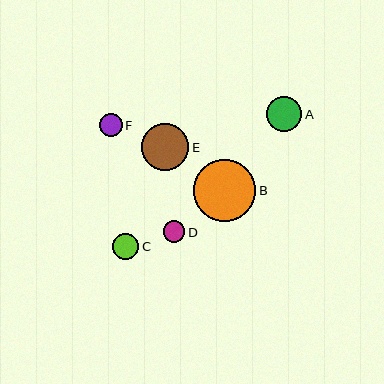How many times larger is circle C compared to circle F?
Circle C is approximately 1.1 times the size of circle F.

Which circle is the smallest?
Circle D is the smallest with a size of approximately 21 pixels.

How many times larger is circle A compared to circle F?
Circle A is approximately 1.5 times the size of circle F.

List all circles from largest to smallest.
From largest to smallest: B, E, A, C, F, D.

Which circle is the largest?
Circle B is the largest with a size of approximately 62 pixels.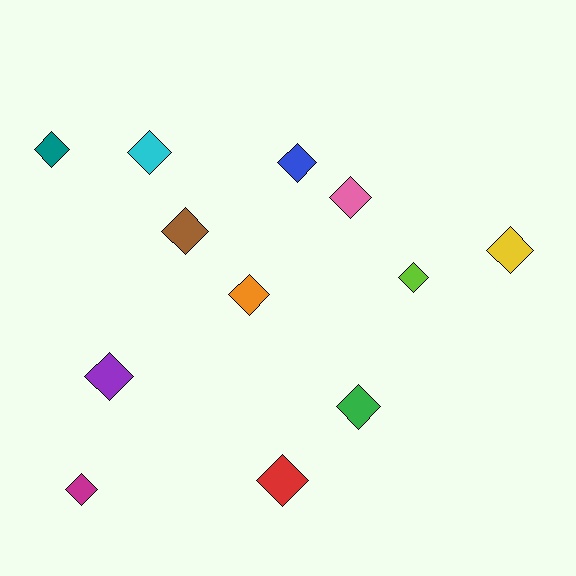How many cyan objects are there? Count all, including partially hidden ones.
There is 1 cyan object.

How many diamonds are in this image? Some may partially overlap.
There are 12 diamonds.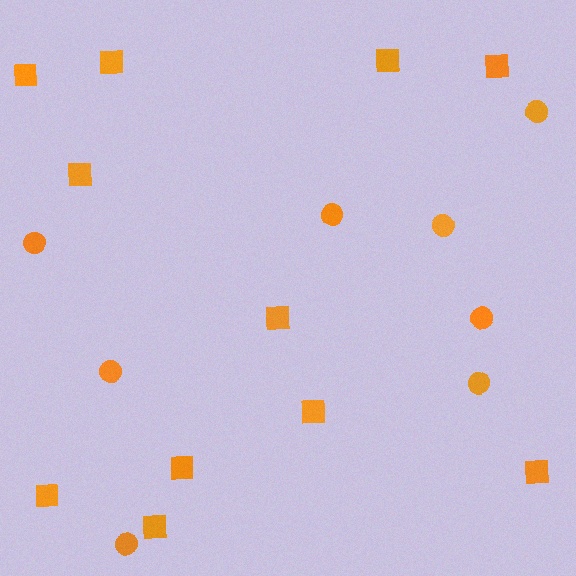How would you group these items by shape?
There are 2 groups: one group of circles (8) and one group of squares (11).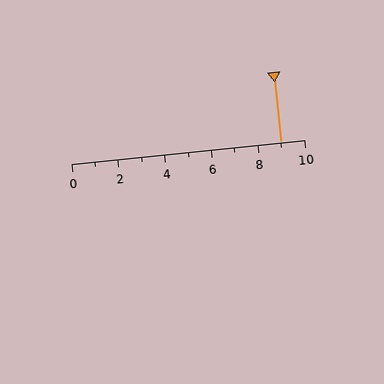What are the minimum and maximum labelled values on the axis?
The axis runs from 0 to 10.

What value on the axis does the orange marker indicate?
The marker indicates approximately 9.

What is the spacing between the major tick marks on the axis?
The major ticks are spaced 2 apart.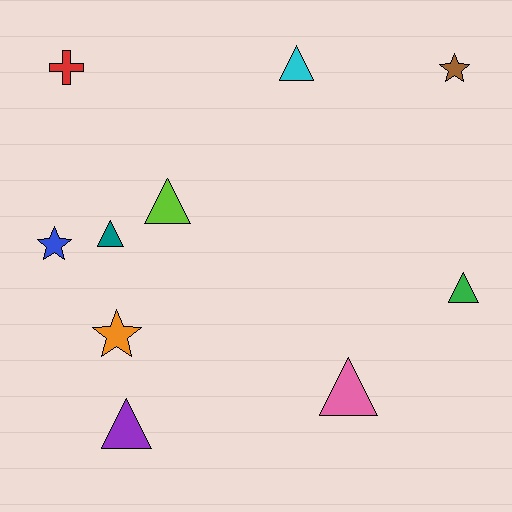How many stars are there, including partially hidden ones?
There are 3 stars.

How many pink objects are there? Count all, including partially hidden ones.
There is 1 pink object.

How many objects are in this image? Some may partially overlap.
There are 10 objects.